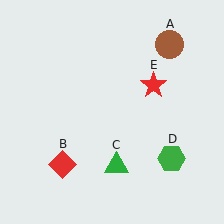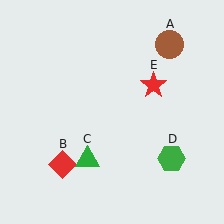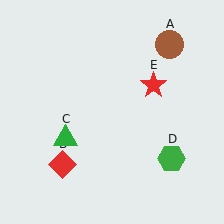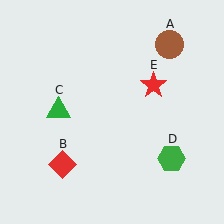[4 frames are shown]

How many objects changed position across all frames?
1 object changed position: green triangle (object C).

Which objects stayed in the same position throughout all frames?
Brown circle (object A) and red diamond (object B) and green hexagon (object D) and red star (object E) remained stationary.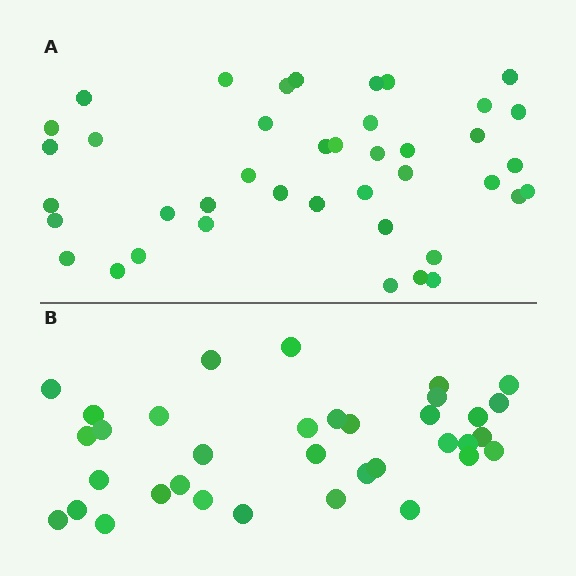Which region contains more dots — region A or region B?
Region A (the top region) has more dots.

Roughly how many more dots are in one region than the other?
Region A has about 6 more dots than region B.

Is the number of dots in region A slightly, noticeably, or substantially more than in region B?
Region A has only slightly more — the two regions are fairly close. The ratio is roughly 1.2 to 1.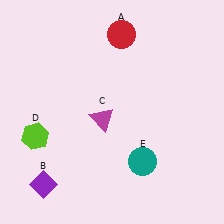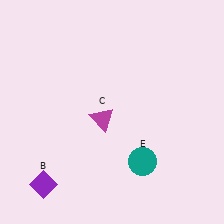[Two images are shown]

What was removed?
The red circle (A), the lime hexagon (D) were removed in Image 2.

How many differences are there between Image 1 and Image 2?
There are 2 differences between the two images.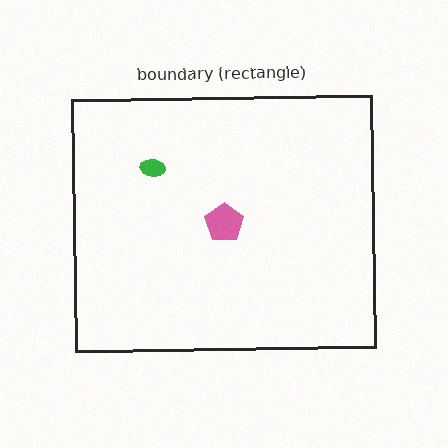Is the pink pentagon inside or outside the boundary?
Inside.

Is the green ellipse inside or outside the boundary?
Inside.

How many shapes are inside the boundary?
2 inside, 0 outside.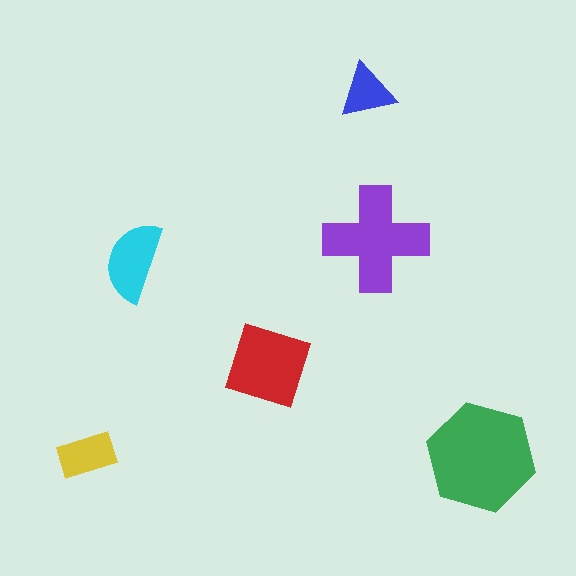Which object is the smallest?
The blue triangle.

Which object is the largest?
The green hexagon.